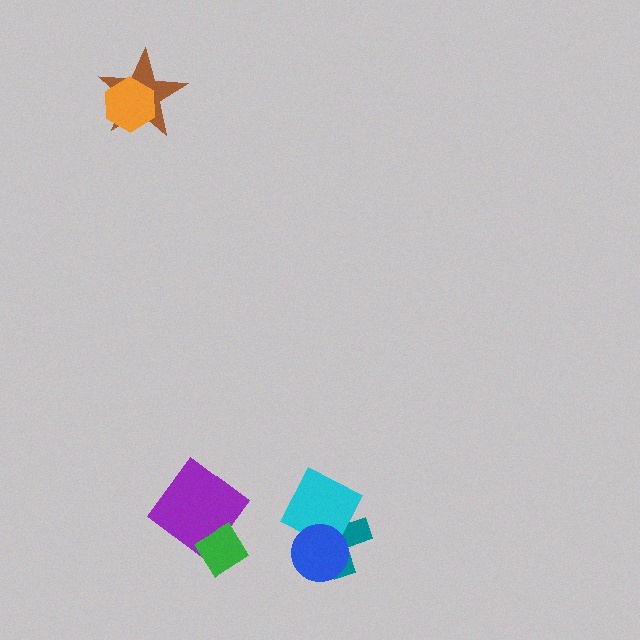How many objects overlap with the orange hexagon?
1 object overlaps with the orange hexagon.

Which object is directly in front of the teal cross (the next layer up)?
The cyan square is directly in front of the teal cross.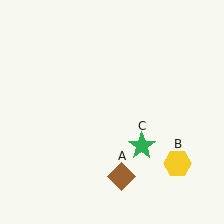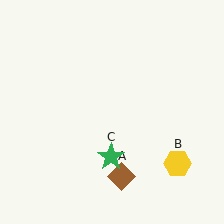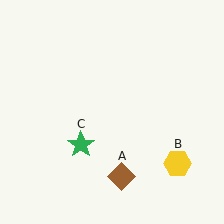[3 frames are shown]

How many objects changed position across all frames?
1 object changed position: green star (object C).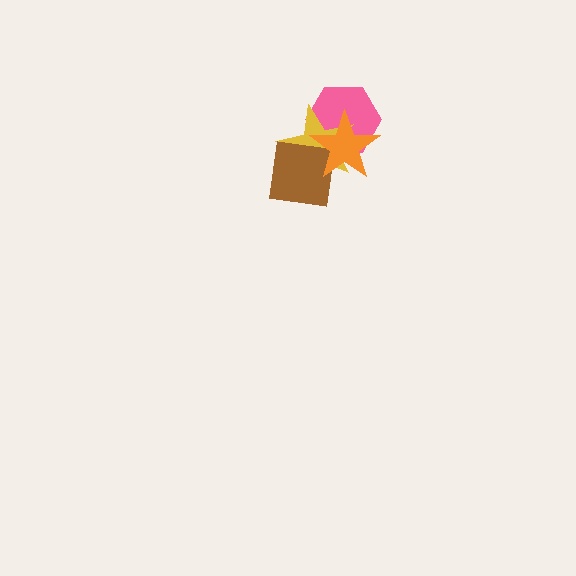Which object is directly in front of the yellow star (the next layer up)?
The brown square is directly in front of the yellow star.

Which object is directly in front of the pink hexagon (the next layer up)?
The yellow star is directly in front of the pink hexagon.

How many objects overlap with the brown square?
2 objects overlap with the brown square.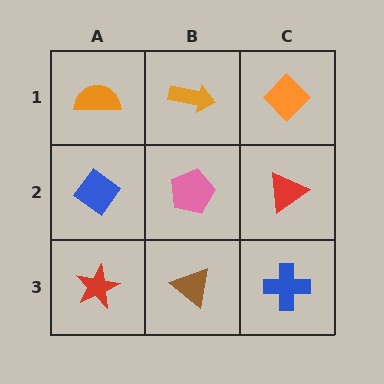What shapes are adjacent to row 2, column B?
An orange arrow (row 1, column B), a brown triangle (row 3, column B), a blue diamond (row 2, column A), a red triangle (row 2, column C).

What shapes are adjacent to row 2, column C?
An orange diamond (row 1, column C), a blue cross (row 3, column C), a pink pentagon (row 2, column B).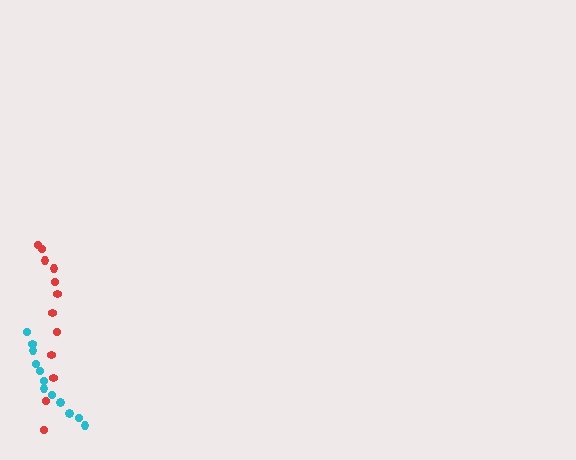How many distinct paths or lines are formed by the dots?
There are 2 distinct paths.